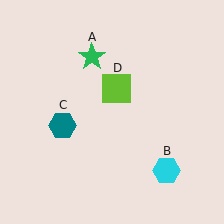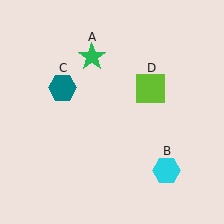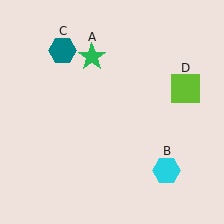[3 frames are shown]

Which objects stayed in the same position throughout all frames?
Green star (object A) and cyan hexagon (object B) remained stationary.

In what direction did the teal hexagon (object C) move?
The teal hexagon (object C) moved up.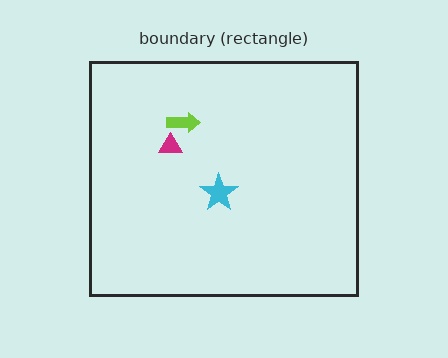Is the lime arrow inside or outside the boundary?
Inside.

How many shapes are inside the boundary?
3 inside, 0 outside.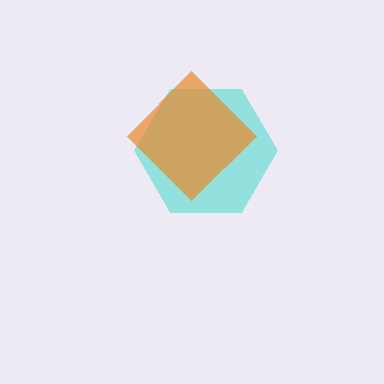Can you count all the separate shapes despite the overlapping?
Yes, there are 2 separate shapes.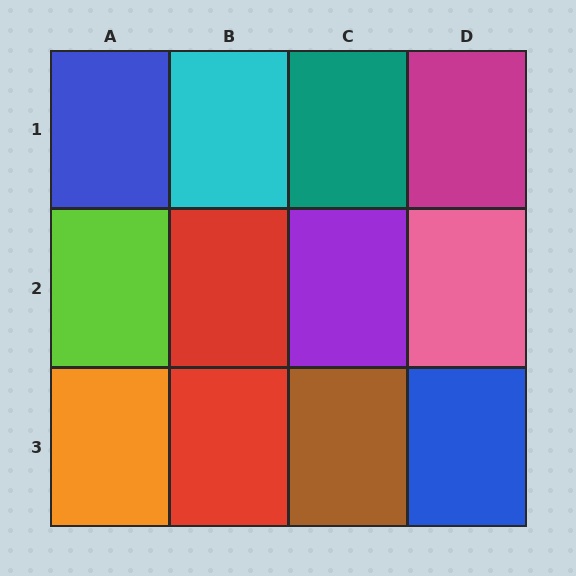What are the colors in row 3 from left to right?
Orange, red, brown, blue.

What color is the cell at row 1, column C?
Teal.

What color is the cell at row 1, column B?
Cyan.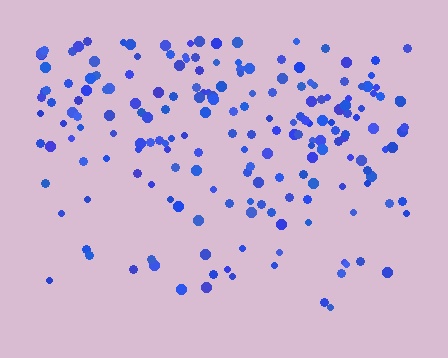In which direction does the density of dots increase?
From bottom to top, with the top side densest.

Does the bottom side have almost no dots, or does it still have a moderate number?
Still a moderate number, just noticeably fewer than the top.